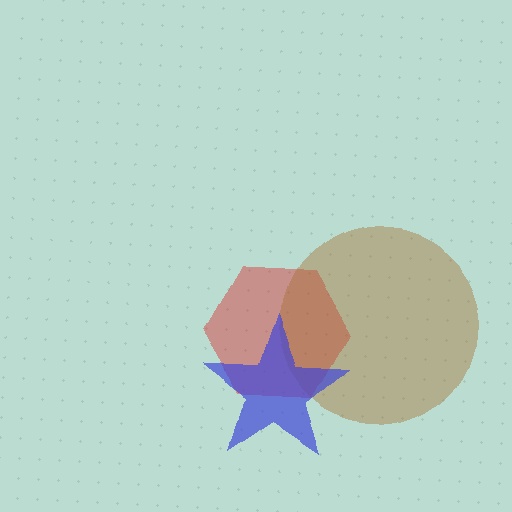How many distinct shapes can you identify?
There are 3 distinct shapes: a red hexagon, a brown circle, a blue star.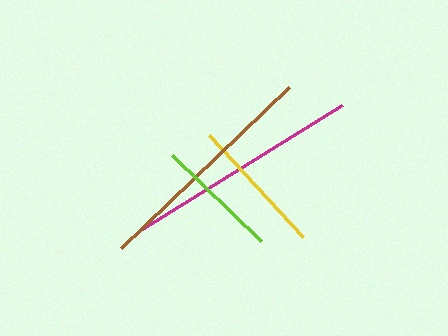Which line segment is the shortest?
The lime line is the shortest at approximately 124 pixels.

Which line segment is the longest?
The magenta line is the longest at approximately 235 pixels.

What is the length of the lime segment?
The lime segment is approximately 124 pixels long.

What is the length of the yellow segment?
The yellow segment is approximately 138 pixels long.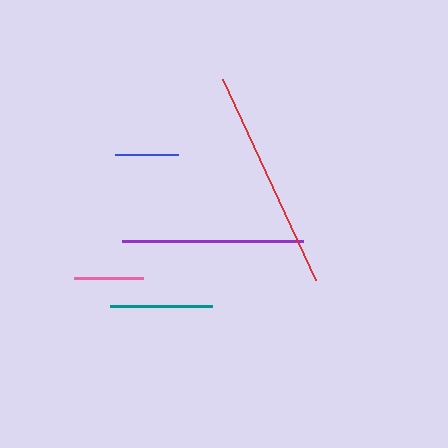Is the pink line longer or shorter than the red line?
The red line is longer than the pink line.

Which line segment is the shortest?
The blue line is the shortest at approximately 63 pixels.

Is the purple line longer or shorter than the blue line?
The purple line is longer than the blue line.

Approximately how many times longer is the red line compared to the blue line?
The red line is approximately 3.5 times the length of the blue line.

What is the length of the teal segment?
The teal segment is approximately 102 pixels long.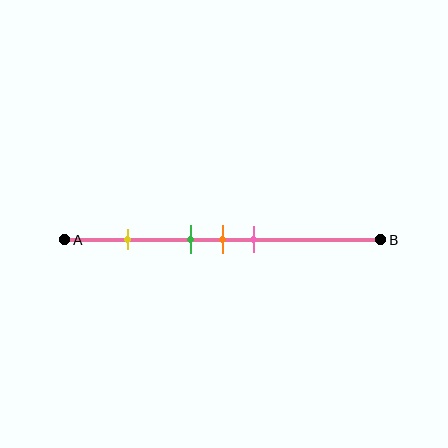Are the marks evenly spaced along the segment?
No, the marks are not evenly spaced.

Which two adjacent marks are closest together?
The green and orange marks are the closest adjacent pair.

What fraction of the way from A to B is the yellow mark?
The yellow mark is approximately 20% (0.2) of the way from A to B.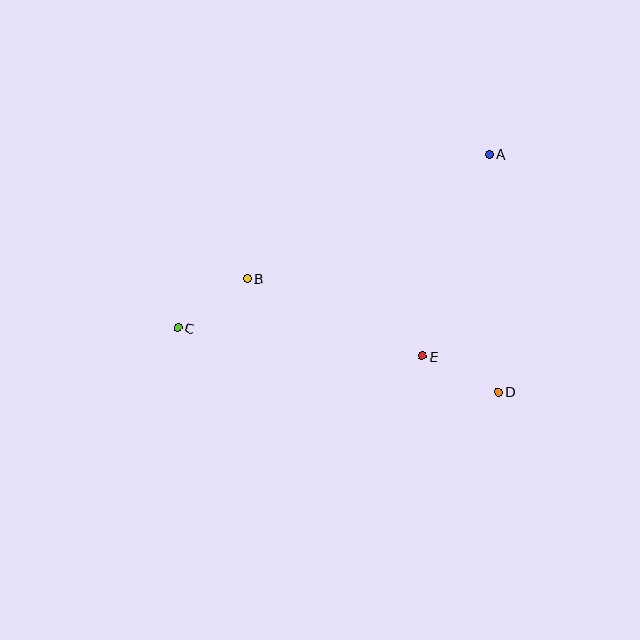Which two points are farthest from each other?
Points A and C are farthest from each other.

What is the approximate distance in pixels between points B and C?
The distance between B and C is approximately 85 pixels.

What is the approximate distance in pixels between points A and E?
The distance between A and E is approximately 213 pixels.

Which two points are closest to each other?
Points D and E are closest to each other.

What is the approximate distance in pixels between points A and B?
The distance between A and B is approximately 272 pixels.